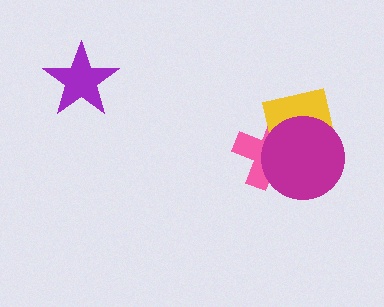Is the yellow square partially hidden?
Yes, it is partially covered by another shape.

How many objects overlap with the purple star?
0 objects overlap with the purple star.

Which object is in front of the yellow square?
The magenta circle is in front of the yellow square.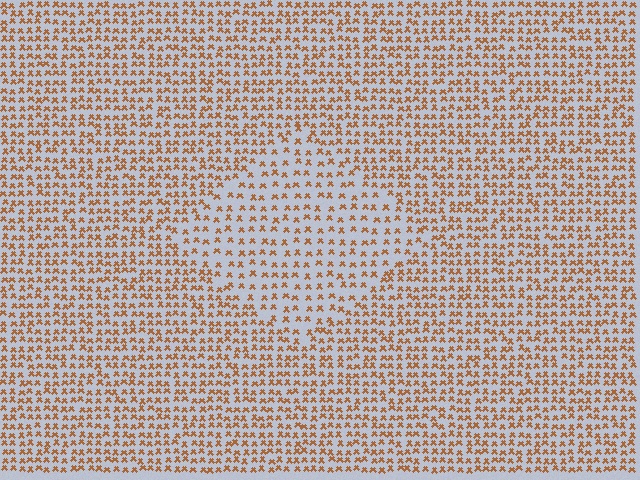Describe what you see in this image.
The image contains small brown elements arranged at two different densities. A diamond-shaped region is visible where the elements are less densely packed than the surrounding area.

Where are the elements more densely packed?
The elements are more densely packed outside the diamond boundary.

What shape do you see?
I see a diamond.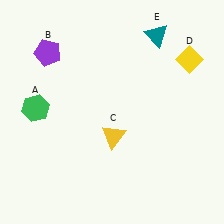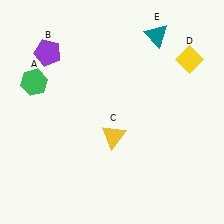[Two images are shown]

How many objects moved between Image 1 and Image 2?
1 object moved between the two images.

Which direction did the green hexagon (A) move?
The green hexagon (A) moved up.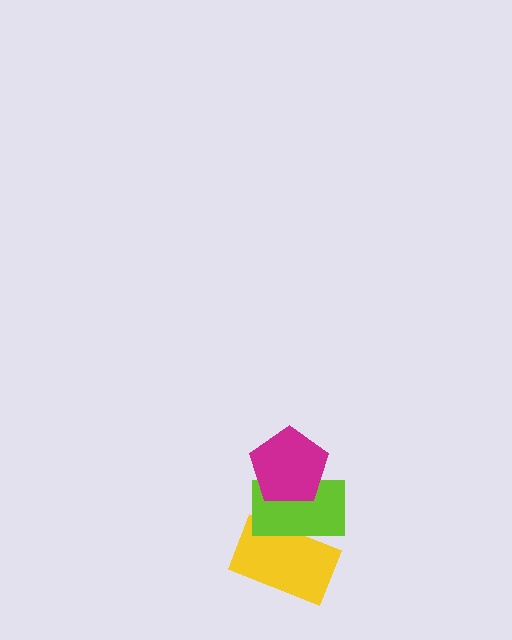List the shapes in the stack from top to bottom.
From top to bottom: the magenta pentagon, the lime rectangle, the yellow rectangle.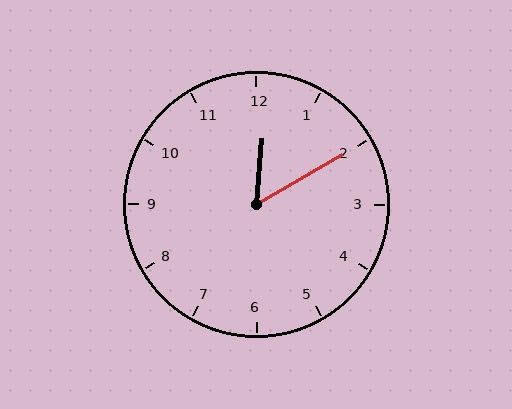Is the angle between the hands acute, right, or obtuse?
It is acute.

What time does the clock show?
12:10.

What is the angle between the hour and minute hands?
Approximately 55 degrees.